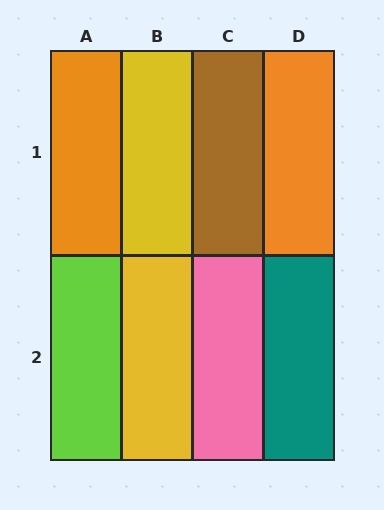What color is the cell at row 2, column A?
Lime.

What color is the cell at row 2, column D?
Teal.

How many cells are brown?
1 cell is brown.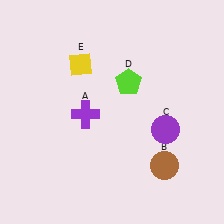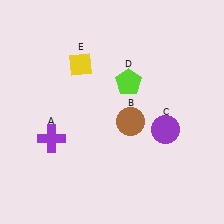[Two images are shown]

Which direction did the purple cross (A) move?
The purple cross (A) moved left.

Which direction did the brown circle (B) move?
The brown circle (B) moved up.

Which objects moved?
The objects that moved are: the purple cross (A), the brown circle (B).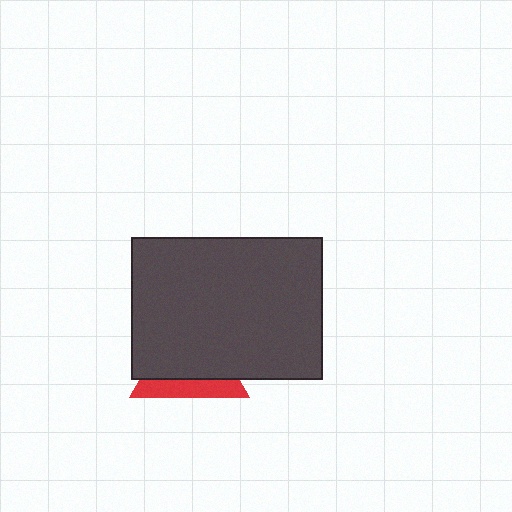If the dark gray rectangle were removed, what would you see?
You would see the complete red triangle.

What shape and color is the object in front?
The object in front is a dark gray rectangle.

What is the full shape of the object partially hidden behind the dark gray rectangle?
The partially hidden object is a red triangle.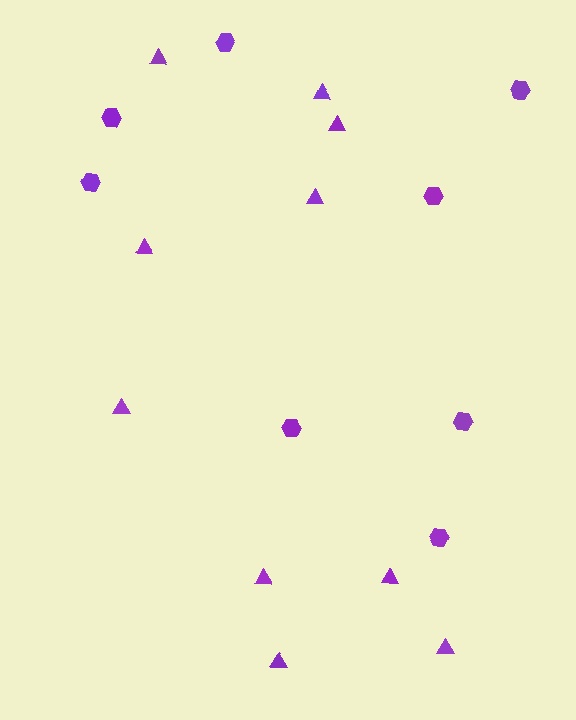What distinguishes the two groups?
There are 2 groups: one group of triangles (10) and one group of hexagons (8).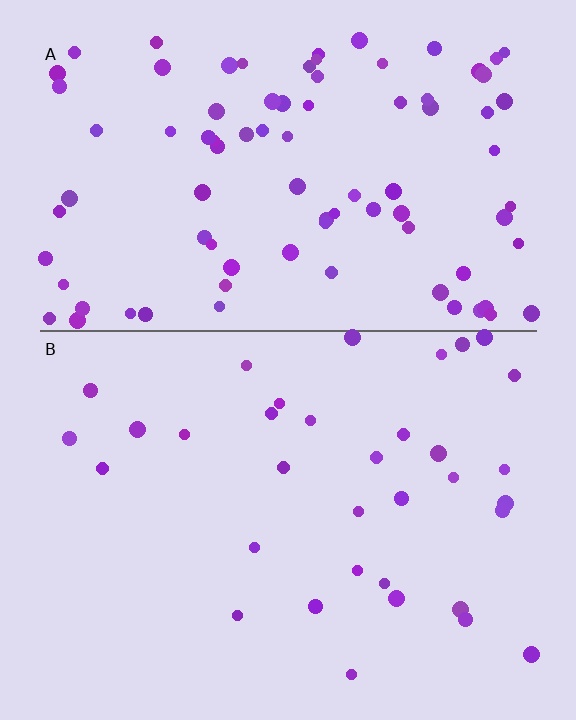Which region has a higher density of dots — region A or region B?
A (the top).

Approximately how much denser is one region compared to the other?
Approximately 2.6× — region A over region B.